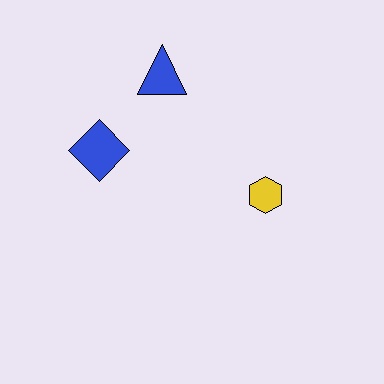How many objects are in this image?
There are 3 objects.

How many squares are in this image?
There are no squares.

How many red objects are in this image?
There are no red objects.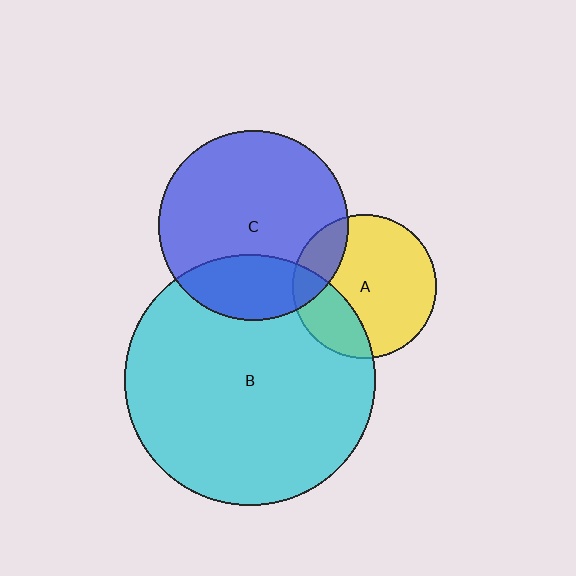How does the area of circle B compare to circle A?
Approximately 3.0 times.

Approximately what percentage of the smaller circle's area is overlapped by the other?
Approximately 20%.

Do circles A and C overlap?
Yes.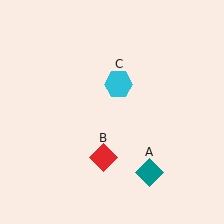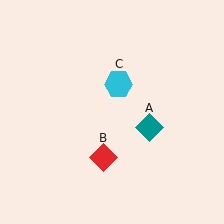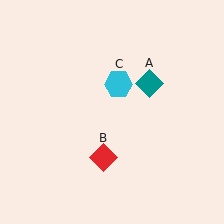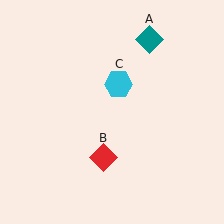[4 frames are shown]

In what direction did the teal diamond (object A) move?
The teal diamond (object A) moved up.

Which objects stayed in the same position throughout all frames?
Red diamond (object B) and cyan hexagon (object C) remained stationary.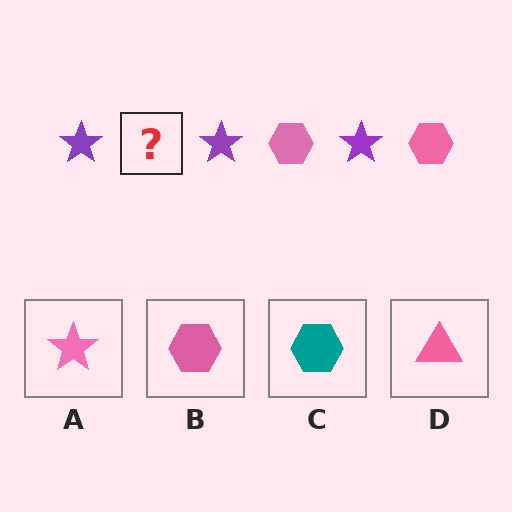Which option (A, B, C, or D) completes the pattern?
B.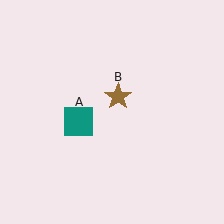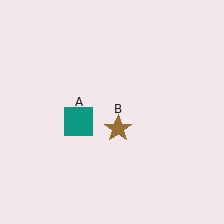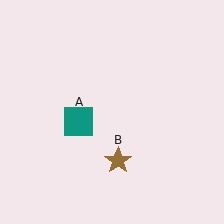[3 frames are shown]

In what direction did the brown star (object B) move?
The brown star (object B) moved down.